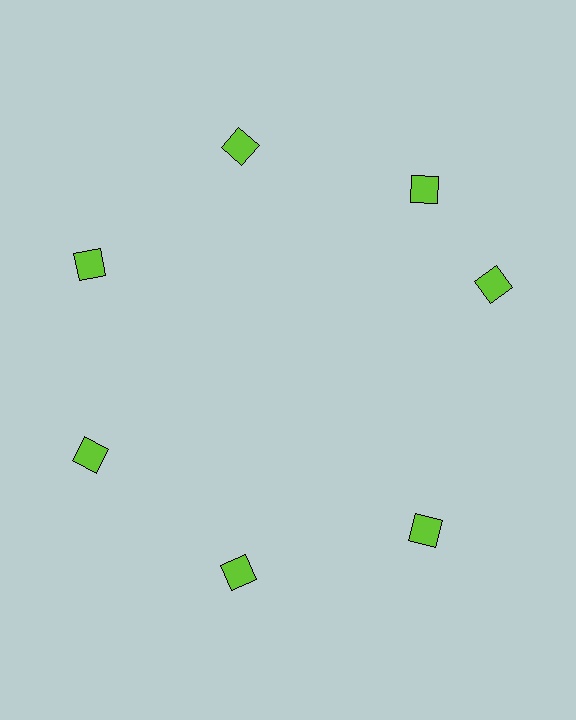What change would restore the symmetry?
The symmetry would be restored by rotating it back into even spacing with its neighbors so that all 7 squares sit at equal angles and equal distance from the center.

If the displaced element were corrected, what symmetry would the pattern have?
It would have 7-fold rotational symmetry — the pattern would map onto itself every 51 degrees.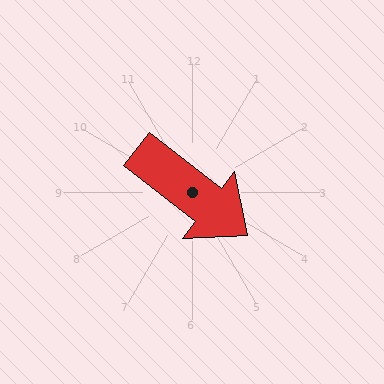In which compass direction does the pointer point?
Southeast.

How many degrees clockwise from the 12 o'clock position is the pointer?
Approximately 128 degrees.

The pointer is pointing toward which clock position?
Roughly 4 o'clock.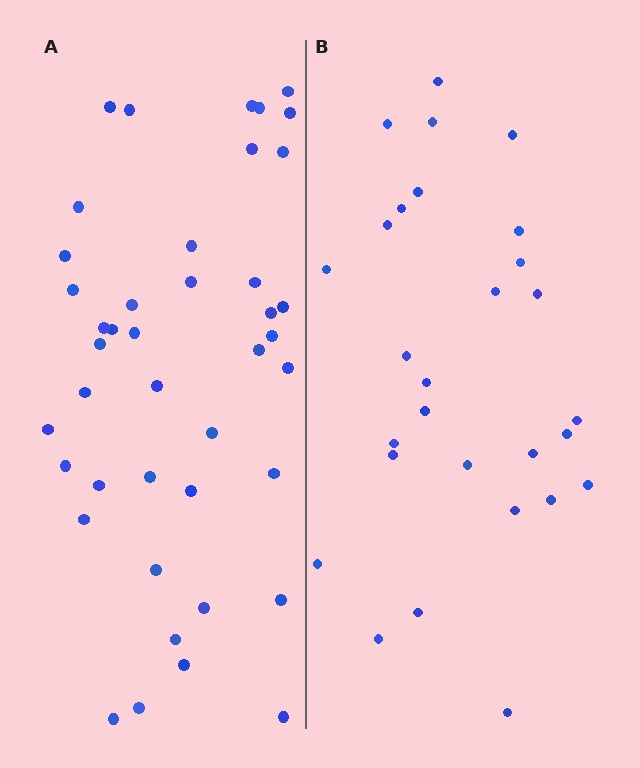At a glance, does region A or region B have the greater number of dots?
Region A (the left region) has more dots.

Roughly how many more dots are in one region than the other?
Region A has approximately 15 more dots than region B.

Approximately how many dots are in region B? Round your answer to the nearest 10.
About 30 dots. (The exact count is 28, which rounds to 30.)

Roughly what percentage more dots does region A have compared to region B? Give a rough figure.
About 50% more.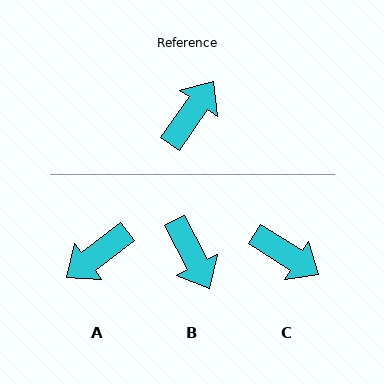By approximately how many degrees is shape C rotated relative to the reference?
Approximately 87 degrees clockwise.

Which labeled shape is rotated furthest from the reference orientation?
A, about 162 degrees away.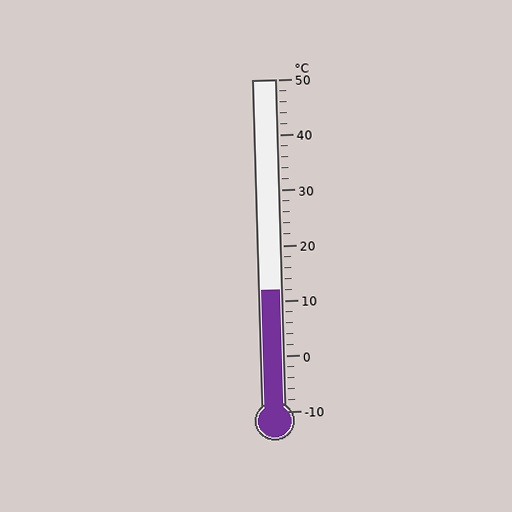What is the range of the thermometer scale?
The thermometer scale ranges from -10°C to 50°C.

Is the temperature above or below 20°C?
The temperature is below 20°C.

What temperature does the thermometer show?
The thermometer shows approximately 12°C.